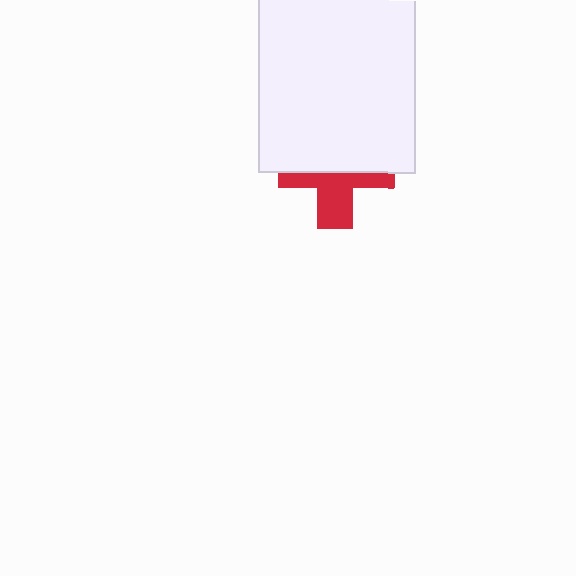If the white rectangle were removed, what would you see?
You would see the complete red cross.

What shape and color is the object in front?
The object in front is a white rectangle.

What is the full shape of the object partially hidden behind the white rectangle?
The partially hidden object is a red cross.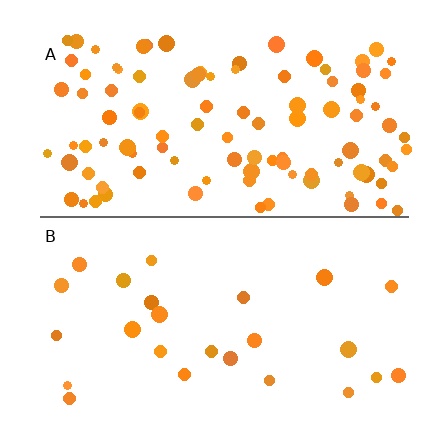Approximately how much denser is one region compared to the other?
Approximately 4.3× — region A over region B.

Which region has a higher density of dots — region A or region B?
A (the top).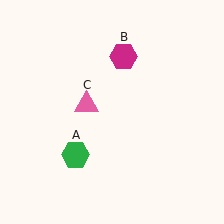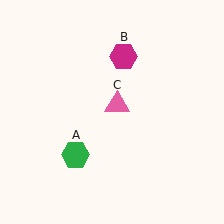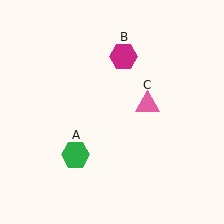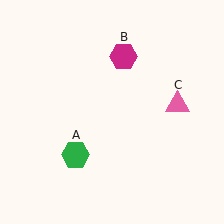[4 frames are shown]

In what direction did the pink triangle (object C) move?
The pink triangle (object C) moved right.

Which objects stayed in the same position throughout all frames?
Green hexagon (object A) and magenta hexagon (object B) remained stationary.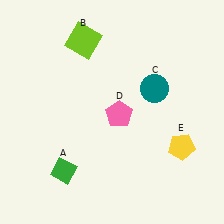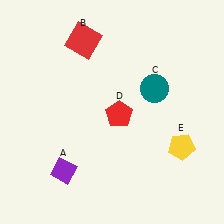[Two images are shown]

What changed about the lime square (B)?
In Image 1, B is lime. In Image 2, it changed to red.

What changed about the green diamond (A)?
In Image 1, A is green. In Image 2, it changed to purple.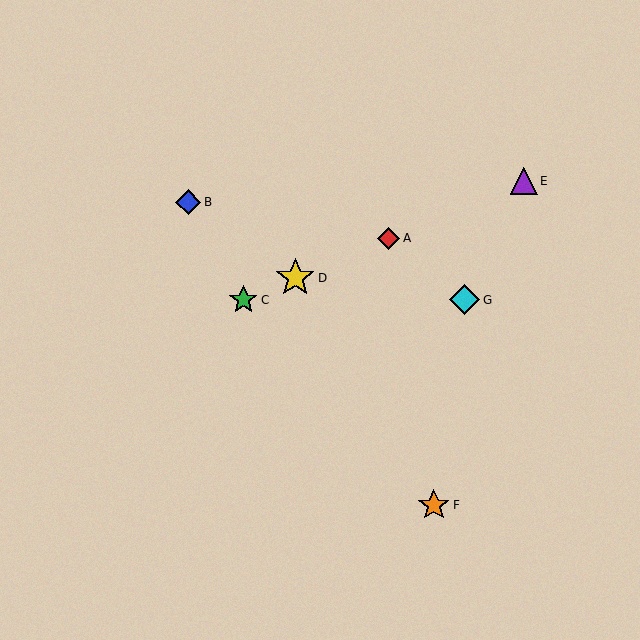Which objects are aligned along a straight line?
Objects A, C, D, E are aligned along a straight line.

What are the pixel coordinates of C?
Object C is at (243, 300).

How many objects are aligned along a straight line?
4 objects (A, C, D, E) are aligned along a straight line.